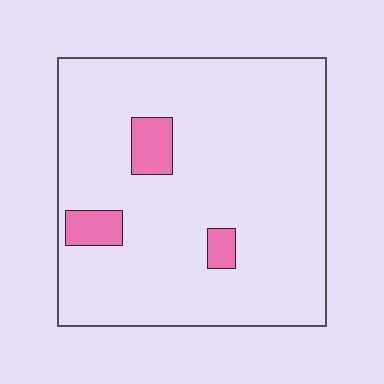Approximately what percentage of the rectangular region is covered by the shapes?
Approximately 10%.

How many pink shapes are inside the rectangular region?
3.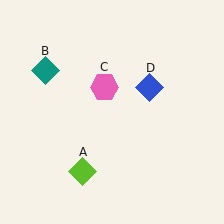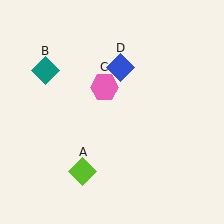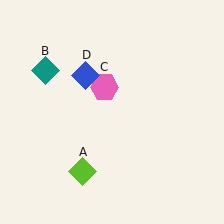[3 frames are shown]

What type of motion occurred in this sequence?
The blue diamond (object D) rotated counterclockwise around the center of the scene.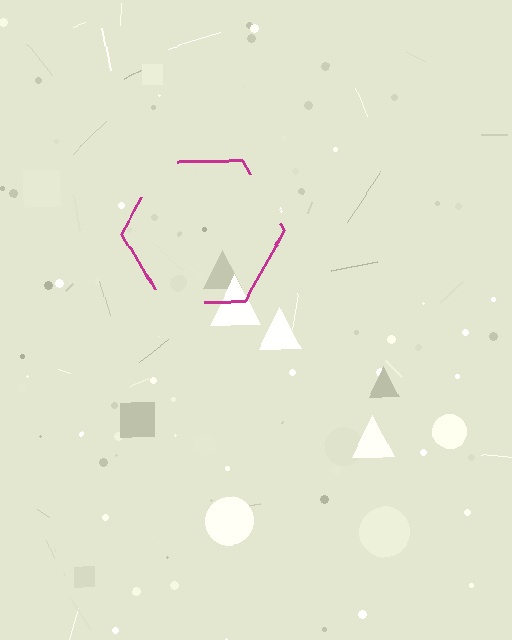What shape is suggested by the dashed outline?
The dashed outline suggests a hexagon.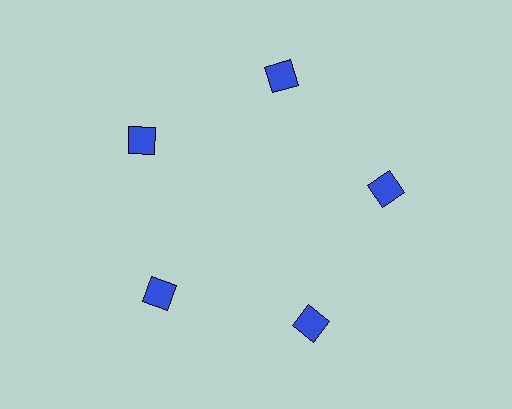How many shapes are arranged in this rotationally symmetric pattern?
There are 5 shapes, arranged in 5 groups of 1.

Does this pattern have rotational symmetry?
Yes, this pattern has 5-fold rotational symmetry. It looks the same after rotating 72 degrees around the center.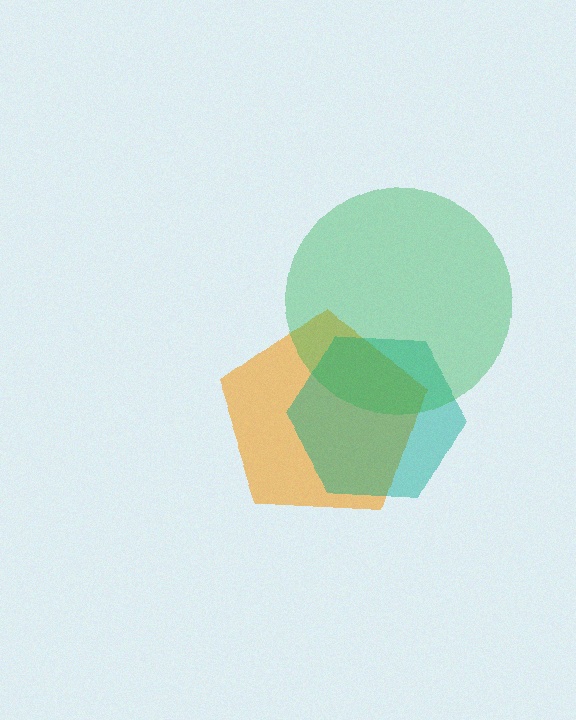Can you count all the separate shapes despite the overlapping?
Yes, there are 3 separate shapes.